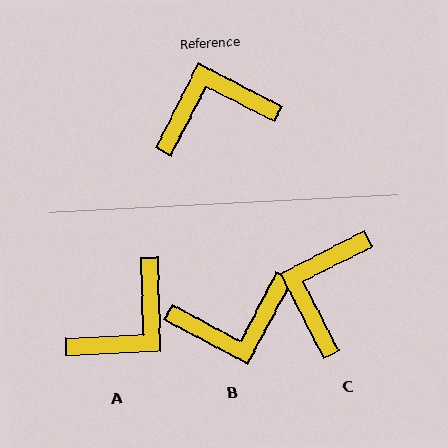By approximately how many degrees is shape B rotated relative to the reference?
Approximately 179 degrees counter-clockwise.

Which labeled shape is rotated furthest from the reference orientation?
B, about 179 degrees away.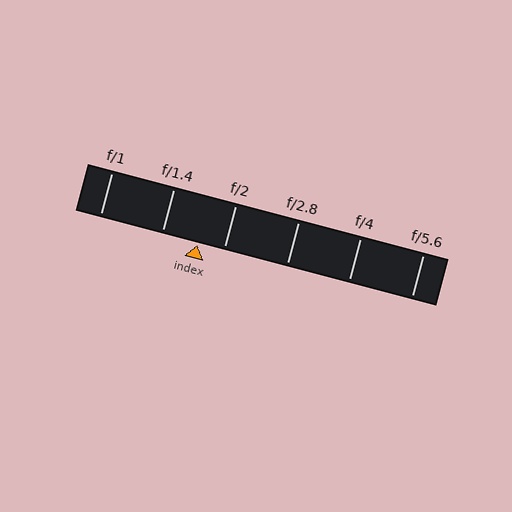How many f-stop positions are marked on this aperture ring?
There are 6 f-stop positions marked.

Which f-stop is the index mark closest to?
The index mark is closest to f/2.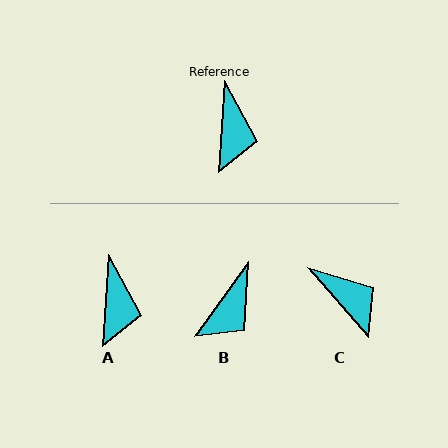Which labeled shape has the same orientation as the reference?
A.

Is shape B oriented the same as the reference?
No, it is off by about 32 degrees.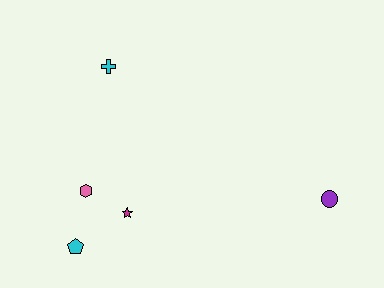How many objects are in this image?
There are 5 objects.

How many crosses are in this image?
There is 1 cross.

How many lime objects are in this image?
There are no lime objects.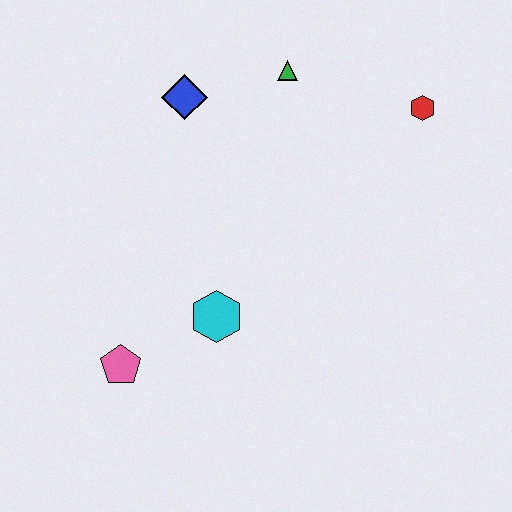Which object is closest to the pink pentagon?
The cyan hexagon is closest to the pink pentagon.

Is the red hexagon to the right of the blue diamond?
Yes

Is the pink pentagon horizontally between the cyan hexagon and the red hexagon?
No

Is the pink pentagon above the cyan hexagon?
No